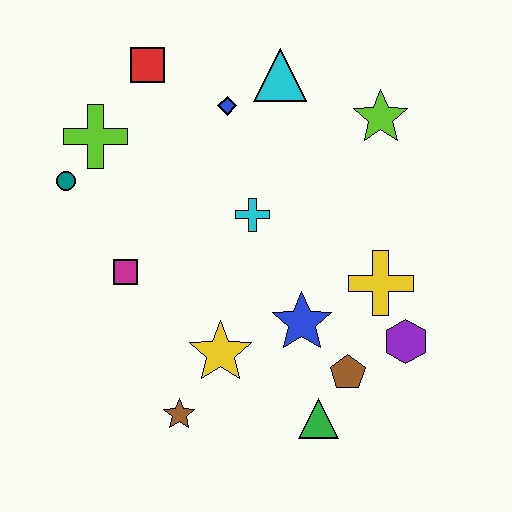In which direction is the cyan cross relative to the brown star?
The cyan cross is above the brown star.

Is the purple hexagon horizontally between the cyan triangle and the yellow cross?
No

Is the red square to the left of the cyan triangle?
Yes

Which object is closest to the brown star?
The yellow star is closest to the brown star.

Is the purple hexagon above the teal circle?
No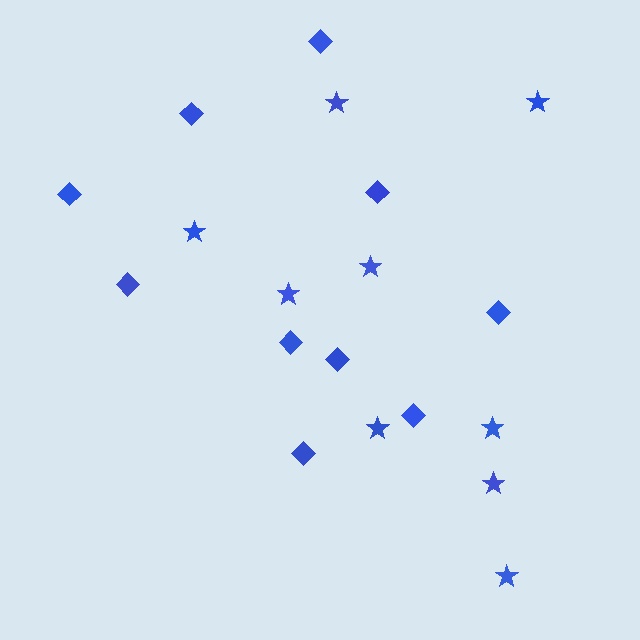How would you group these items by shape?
There are 2 groups: one group of stars (9) and one group of diamonds (10).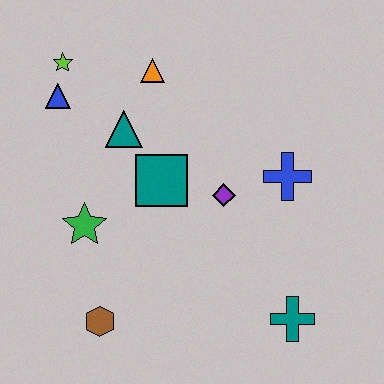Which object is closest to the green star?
The teal square is closest to the green star.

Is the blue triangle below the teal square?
No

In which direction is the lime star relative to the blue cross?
The lime star is to the left of the blue cross.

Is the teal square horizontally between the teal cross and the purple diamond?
No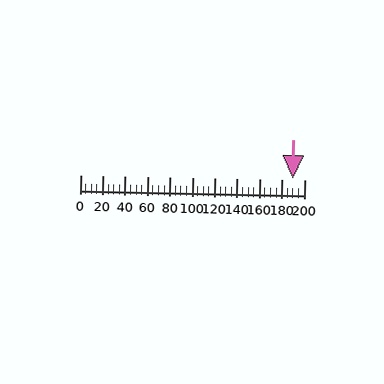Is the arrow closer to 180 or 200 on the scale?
The arrow is closer to 180.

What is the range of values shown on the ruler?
The ruler shows values from 0 to 200.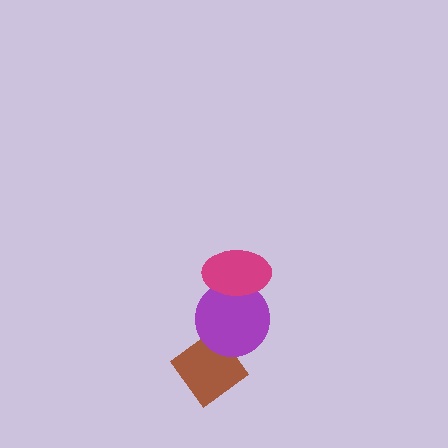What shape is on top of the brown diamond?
The purple circle is on top of the brown diamond.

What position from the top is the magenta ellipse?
The magenta ellipse is 1st from the top.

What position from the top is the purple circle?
The purple circle is 2nd from the top.